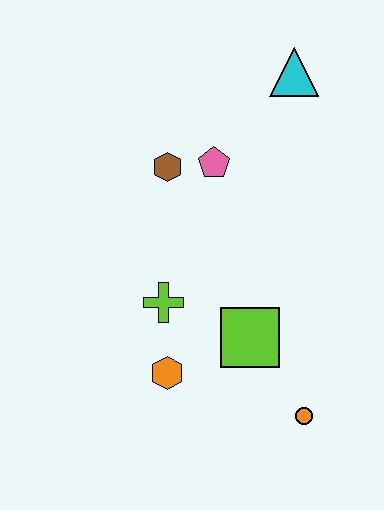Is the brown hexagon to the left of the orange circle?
Yes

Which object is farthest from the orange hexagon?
The cyan triangle is farthest from the orange hexagon.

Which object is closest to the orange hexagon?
The lime cross is closest to the orange hexagon.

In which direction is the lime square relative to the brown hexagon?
The lime square is below the brown hexagon.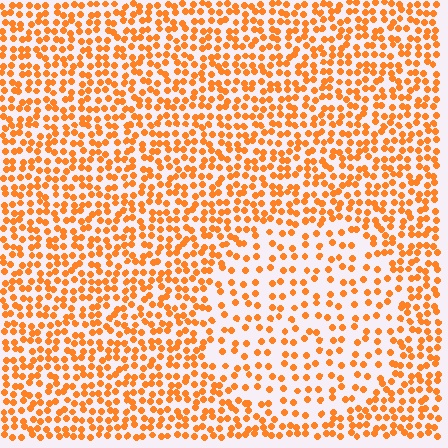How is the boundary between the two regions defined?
The boundary is defined by a change in element density (approximately 1.9x ratio). All elements are the same color, size, and shape.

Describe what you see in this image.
The image contains small orange elements arranged at two different densities. A circle-shaped region is visible where the elements are less densely packed than the surrounding area.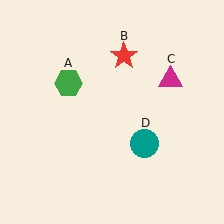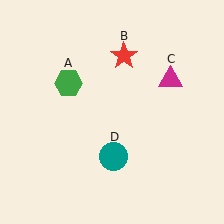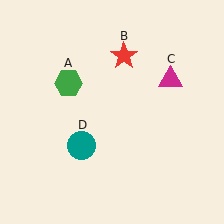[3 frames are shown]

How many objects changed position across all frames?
1 object changed position: teal circle (object D).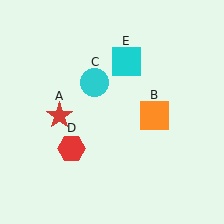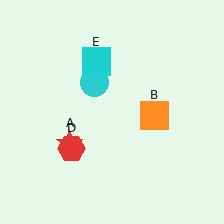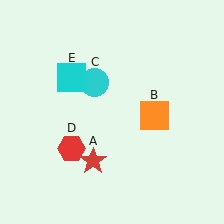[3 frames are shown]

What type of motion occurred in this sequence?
The red star (object A), cyan square (object E) rotated counterclockwise around the center of the scene.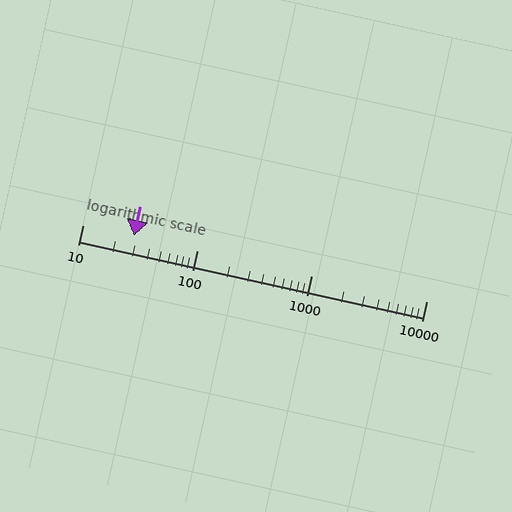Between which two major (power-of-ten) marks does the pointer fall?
The pointer is between 10 and 100.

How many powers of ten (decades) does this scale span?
The scale spans 3 decades, from 10 to 10000.